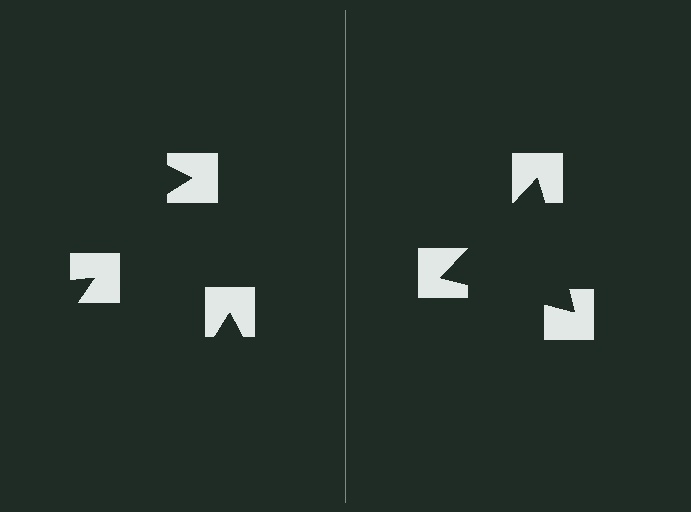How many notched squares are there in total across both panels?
6 — 3 on each side.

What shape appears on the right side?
An illusory triangle.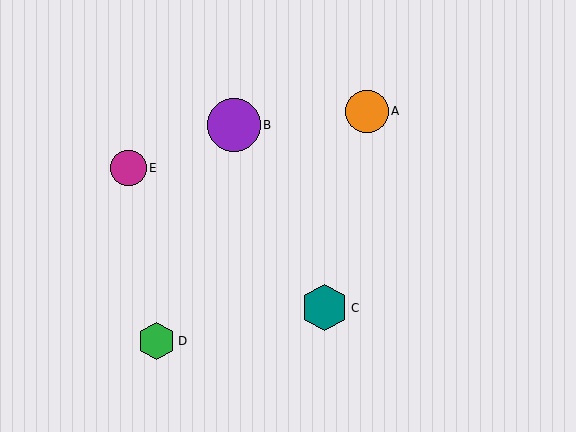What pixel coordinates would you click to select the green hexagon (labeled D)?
Click at (157, 341) to select the green hexagon D.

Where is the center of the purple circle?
The center of the purple circle is at (234, 125).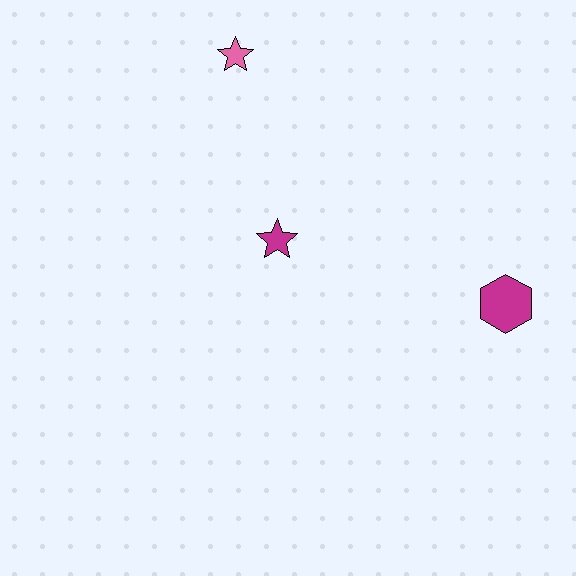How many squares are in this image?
There are no squares.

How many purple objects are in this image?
There are no purple objects.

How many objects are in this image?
There are 3 objects.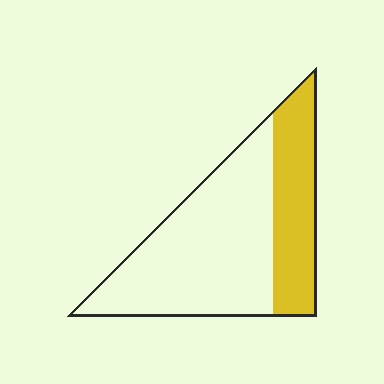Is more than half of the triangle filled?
No.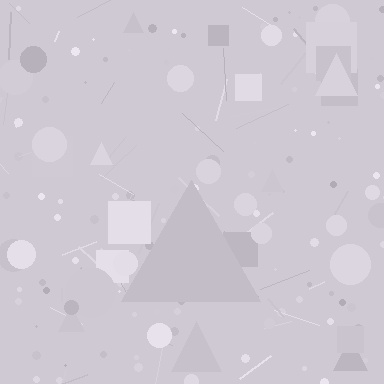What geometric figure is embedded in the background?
A triangle is embedded in the background.